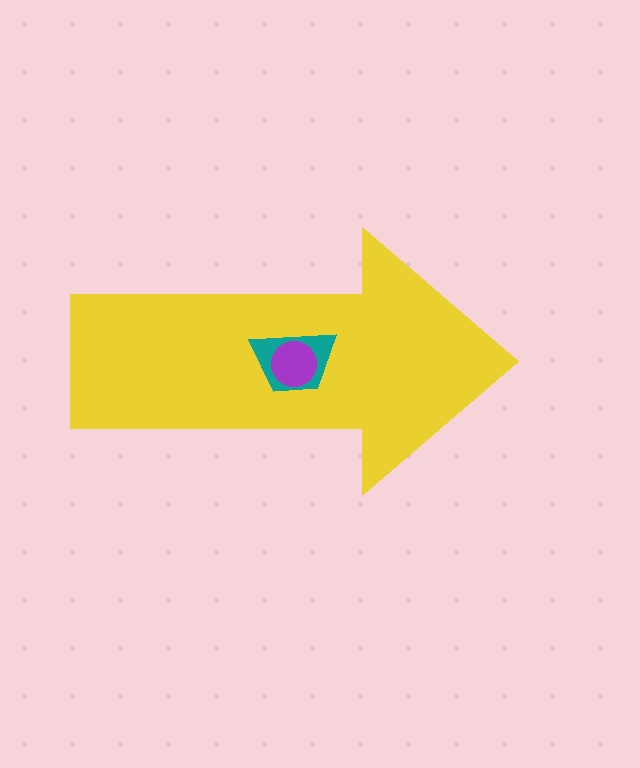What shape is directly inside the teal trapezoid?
The purple circle.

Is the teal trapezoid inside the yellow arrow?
Yes.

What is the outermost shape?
The yellow arrow.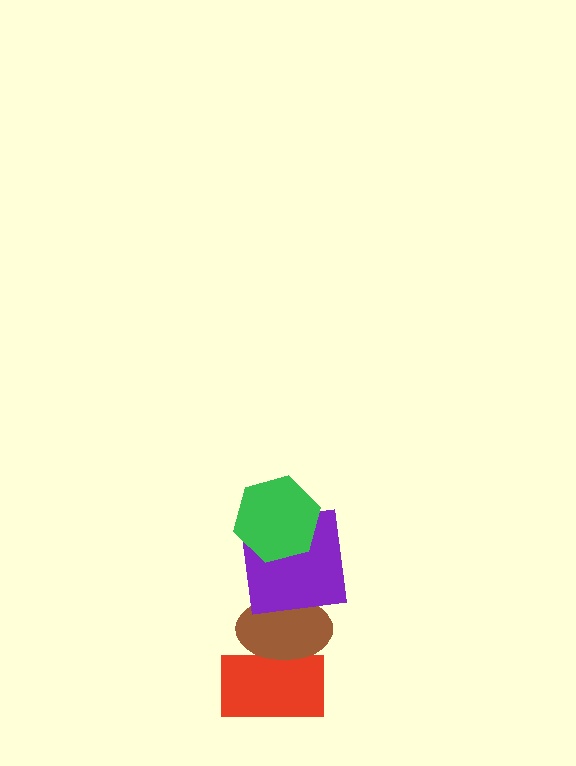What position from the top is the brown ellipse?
The brown ellipse is 3rd from the top.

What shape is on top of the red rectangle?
The brown ellipse is on top of the red rectangle.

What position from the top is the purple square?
The purple square is 2nd from the top.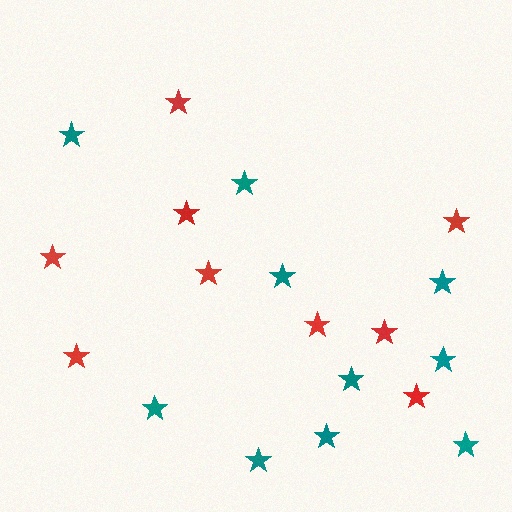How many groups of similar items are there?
There are 2 groups: one group of red stars (9) and one group of teal stars (10).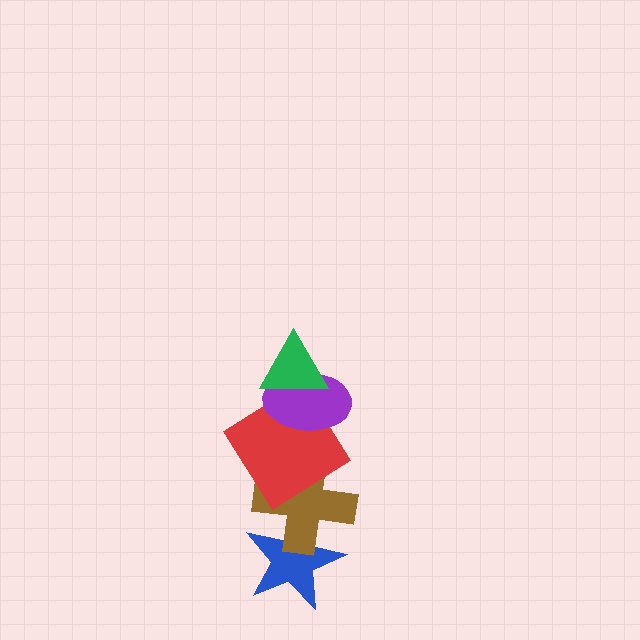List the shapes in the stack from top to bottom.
From top to bottom: the green triangle, the purple ellipse, the red diamond, the brown cross, the blue star.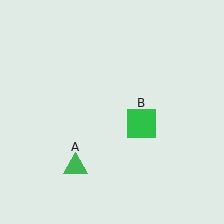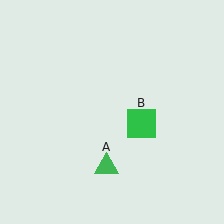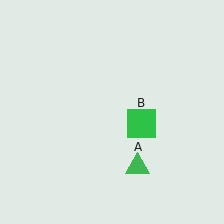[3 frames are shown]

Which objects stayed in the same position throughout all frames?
Green square (object B) remained stationary.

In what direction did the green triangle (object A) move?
The green triangle (object A) moved right.